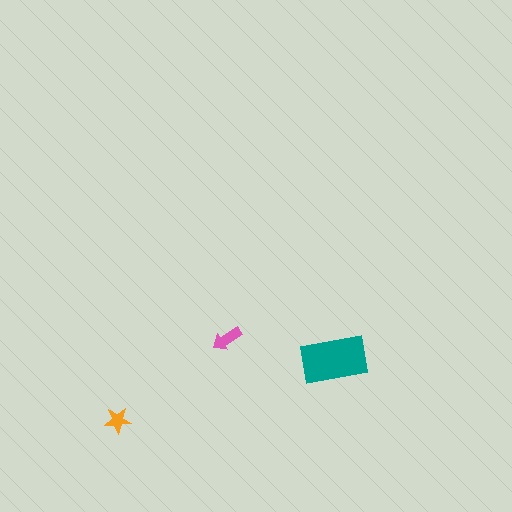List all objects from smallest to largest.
The orange star, the pink arrow, the teal rectangle.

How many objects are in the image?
There are 3 objects in the image.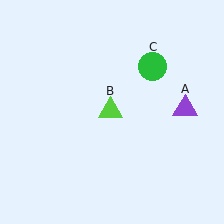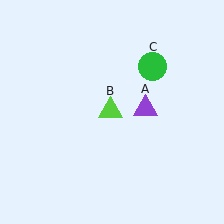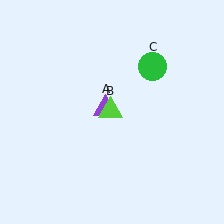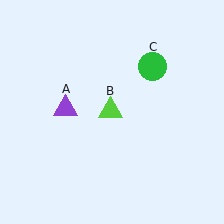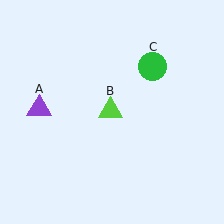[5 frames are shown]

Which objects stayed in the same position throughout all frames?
Lime triangle (object B) and green circle (object C) remained stationary.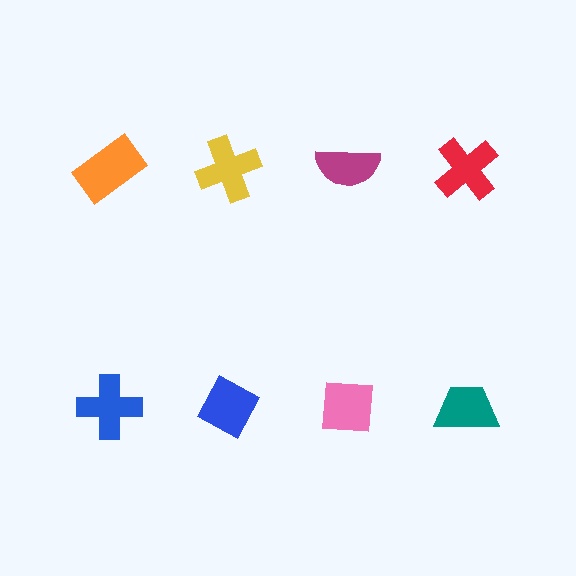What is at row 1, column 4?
A red cross.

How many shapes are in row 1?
4 shapes.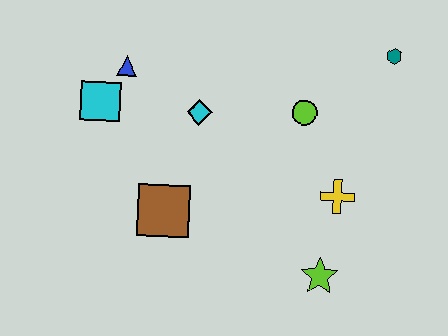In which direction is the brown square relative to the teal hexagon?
The brown square is to the left of the teal hexagon.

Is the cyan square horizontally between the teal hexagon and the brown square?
No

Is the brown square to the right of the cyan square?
Yes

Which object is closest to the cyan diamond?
The blue triangle is closest to the cyan diamond.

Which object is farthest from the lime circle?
The cyan square is farthest from the lime circle.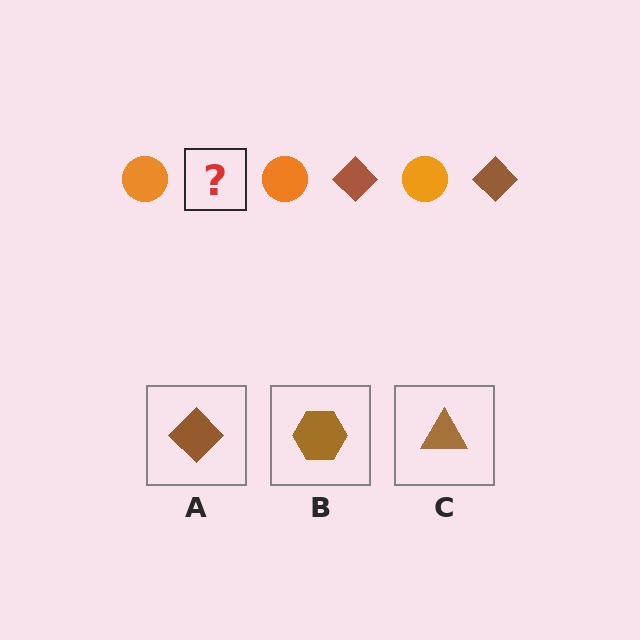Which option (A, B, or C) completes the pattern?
A.